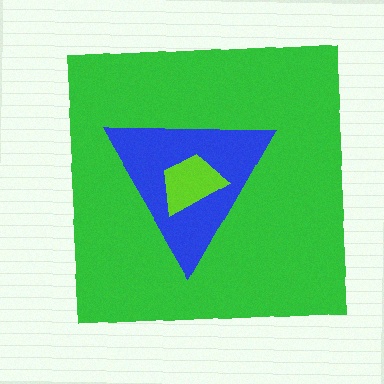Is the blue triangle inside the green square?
Yes.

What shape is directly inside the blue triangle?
The lime trapezoid.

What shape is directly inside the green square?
The blue triangle.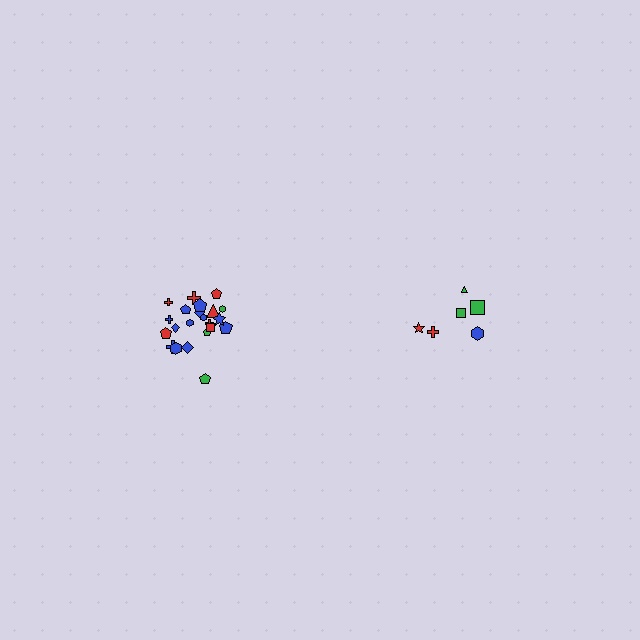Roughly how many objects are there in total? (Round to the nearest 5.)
Roughly 30 objects in total.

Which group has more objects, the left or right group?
The left group.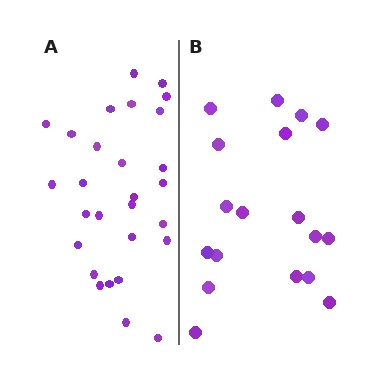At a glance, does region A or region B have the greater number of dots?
Region A (the left region) has more dots.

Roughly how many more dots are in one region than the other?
Region A has roughly 10 or so more dots than region B.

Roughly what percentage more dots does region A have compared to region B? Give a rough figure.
About 55% more.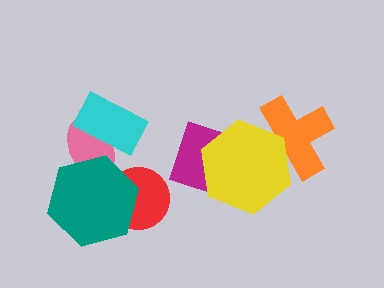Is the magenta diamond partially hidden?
Yes, it is partially covered by another shape.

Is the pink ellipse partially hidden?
Yes, it is partially covered by another shape.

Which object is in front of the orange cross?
The yellow hexagon is in front of the orange cross.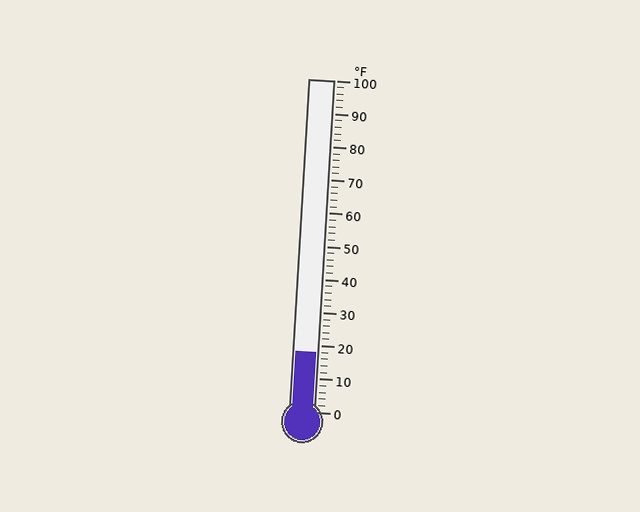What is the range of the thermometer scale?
The thermometer scale ranges from 0°F to 100°F.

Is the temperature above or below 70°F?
The temperature is below 70°F.